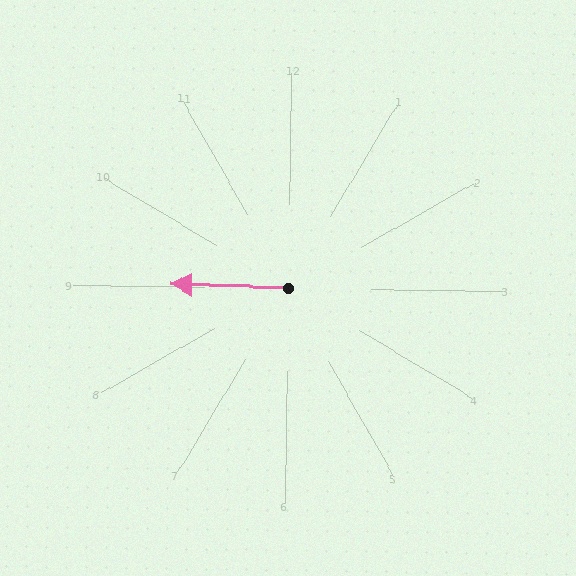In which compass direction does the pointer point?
West.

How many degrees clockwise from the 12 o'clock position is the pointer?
Approximately 271 degrees.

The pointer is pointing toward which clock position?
Roughly 9 o'clock.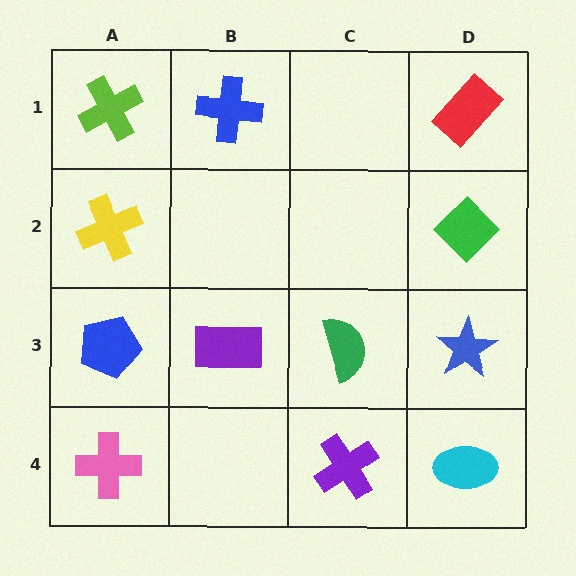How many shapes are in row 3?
4 shapes.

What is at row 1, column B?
A blue cross.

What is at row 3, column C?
A green semicircle.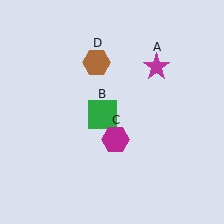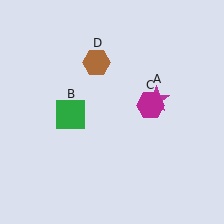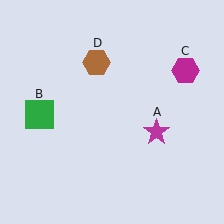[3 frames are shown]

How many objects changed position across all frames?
3 objects changed position: magenta star (object A), green square (object B), magenta hexagon (object C).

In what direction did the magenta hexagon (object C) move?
The magenta hexagon (object C) moved up and to the right.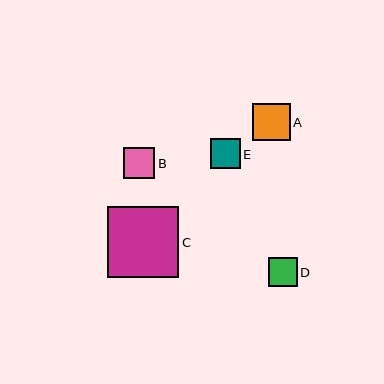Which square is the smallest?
Square D is the smallest with a size of approximately 29 pixels.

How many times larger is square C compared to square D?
Square C is approximately 2.5 times the size of square D.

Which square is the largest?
Square C is the largest with a size of approximately 72 pixels.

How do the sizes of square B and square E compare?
Square B and square E are approximately the same size.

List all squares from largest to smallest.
From largest to smallest: C, A, B, E, D.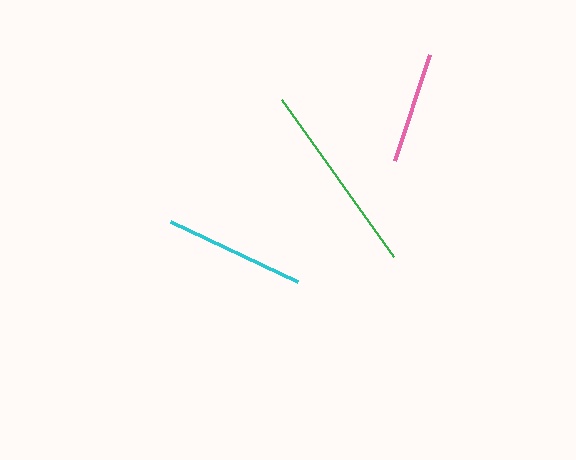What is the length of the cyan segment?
The cyan segment is approximately 140 pixels long.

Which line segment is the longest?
The green line is the longest at approximately 192 pixels.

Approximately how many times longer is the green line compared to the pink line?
The green line is approximately 1.7 times the length of the pink line.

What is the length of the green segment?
The green segment is approximately 192 pixels long.